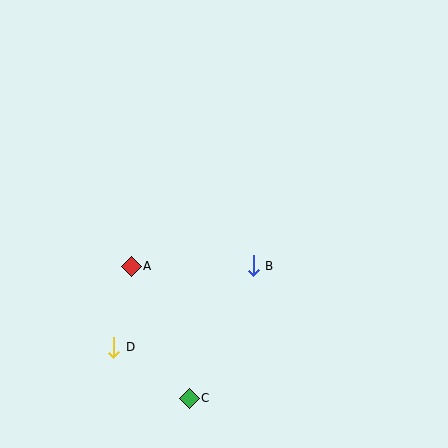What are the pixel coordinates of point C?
Point C is at (189, 398).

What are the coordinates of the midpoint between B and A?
The midpoint between B and A is at (192, 266).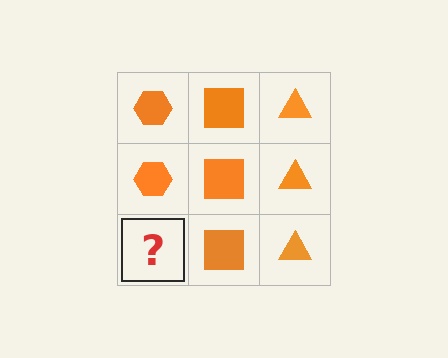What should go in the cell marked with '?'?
The missing cell should contain an orange hexagon.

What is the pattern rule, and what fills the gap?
The rule is that each column has a consistent shape. The gap should be filled with an orange hexagon.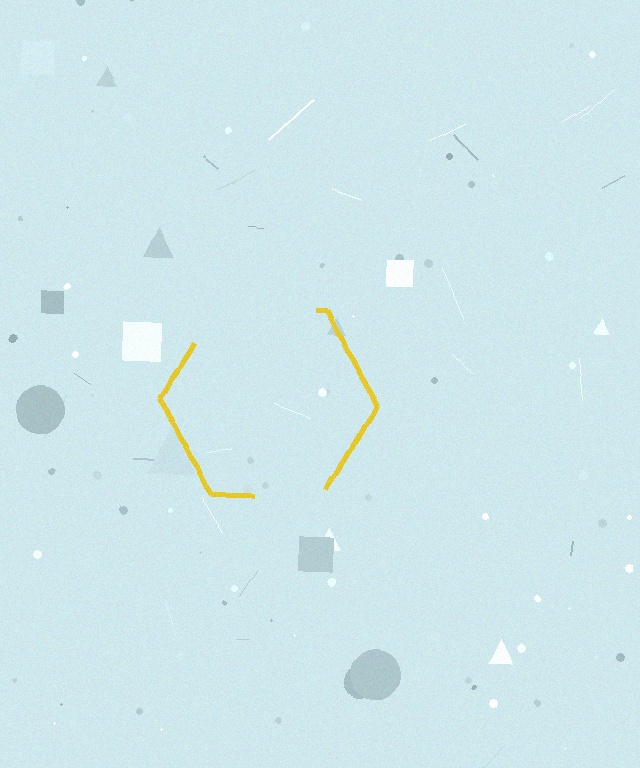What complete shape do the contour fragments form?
The contour fragments form a hexagon.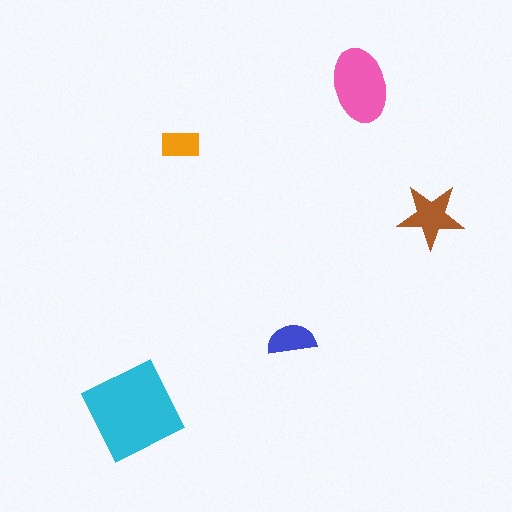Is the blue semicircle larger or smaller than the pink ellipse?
Smaller.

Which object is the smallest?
The orange rectangle.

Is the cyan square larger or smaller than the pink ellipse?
Larger.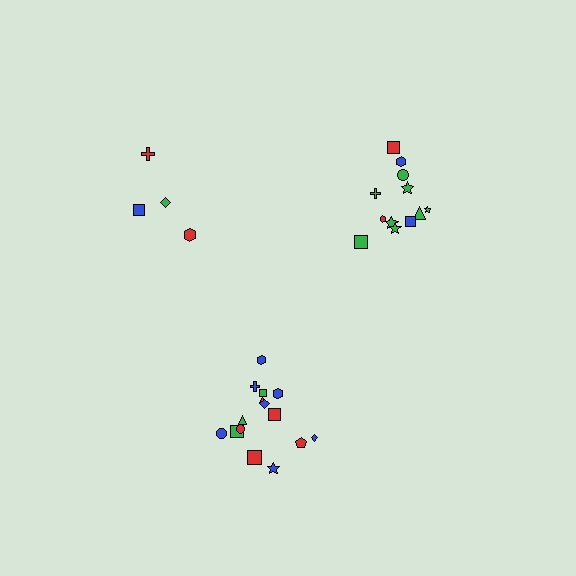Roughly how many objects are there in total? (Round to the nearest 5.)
Roughly 30 objects in total.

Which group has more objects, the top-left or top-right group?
The top-right group.